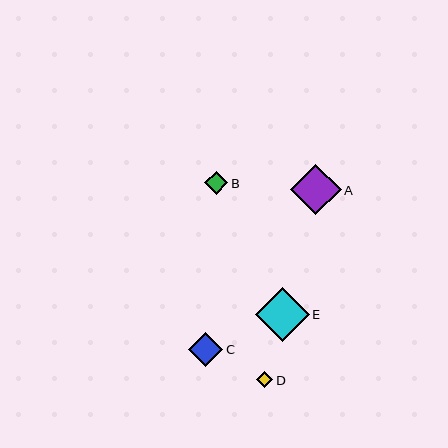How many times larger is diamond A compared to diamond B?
Diamond A is approximately 2.2 times the size of diamond B.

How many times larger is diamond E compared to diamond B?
Diamond E is approximately 2.3 times the size of diamond B.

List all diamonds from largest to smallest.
From largest to smallest: E, A, C, B, D.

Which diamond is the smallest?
Diamond D is the smallest with a size of approximately 16 pixels.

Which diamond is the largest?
Diamond E is the largest with a size of approximately 54 pixels.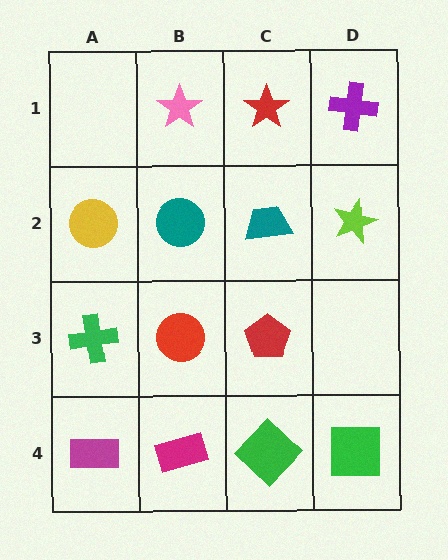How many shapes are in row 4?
4 shapes.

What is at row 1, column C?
A red star.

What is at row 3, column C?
A red pentagon.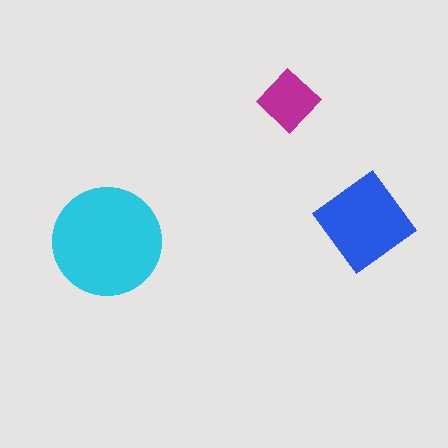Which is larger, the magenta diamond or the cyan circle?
The cyan circle.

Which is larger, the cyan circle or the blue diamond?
The cyan circle.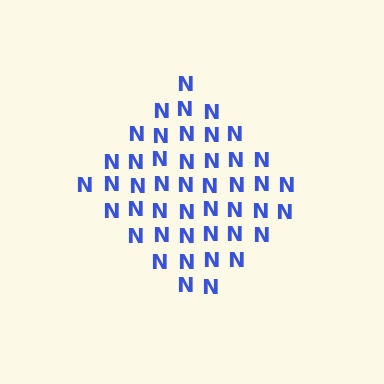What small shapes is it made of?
It is made of small letter N's.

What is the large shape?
The large shape is a diamond.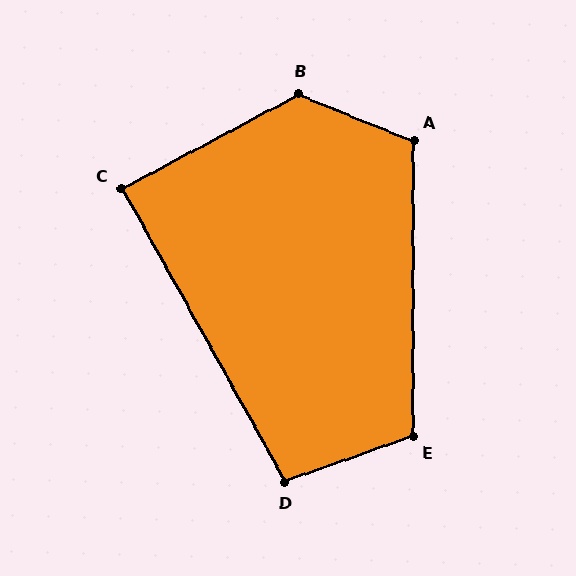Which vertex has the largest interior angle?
B, at approximately 130 degrees.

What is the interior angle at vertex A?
Approximately 112 degrees (obtuse).